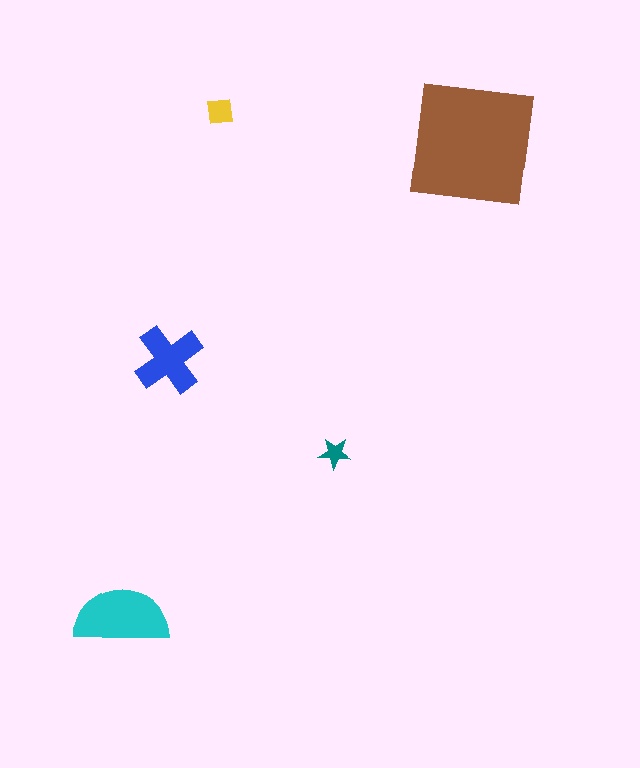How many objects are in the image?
There are 5 objects in the image.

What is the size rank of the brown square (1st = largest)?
1st.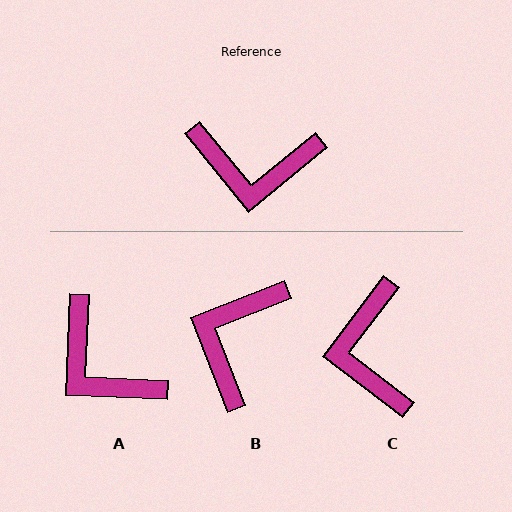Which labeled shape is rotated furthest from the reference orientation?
B, about 108 degrees away.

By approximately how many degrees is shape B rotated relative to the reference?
Approximately 108 degrees clockwise.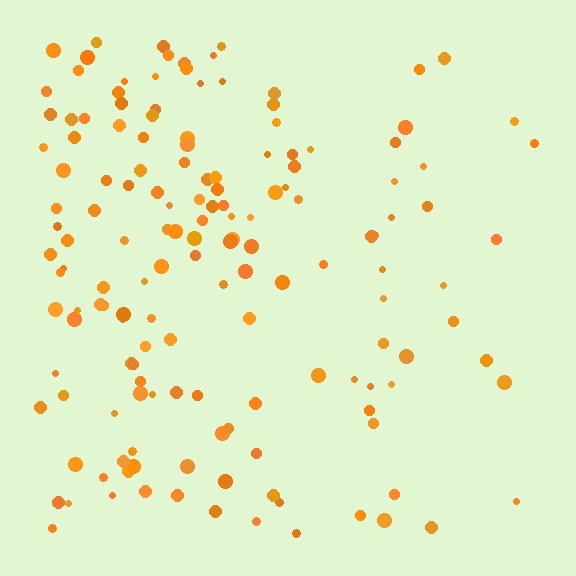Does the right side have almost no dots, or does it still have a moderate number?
Still a moderate number, just noticeably fewer than the left.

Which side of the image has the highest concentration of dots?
The left.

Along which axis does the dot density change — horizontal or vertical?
Horizontal.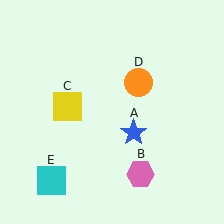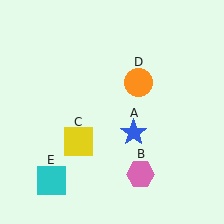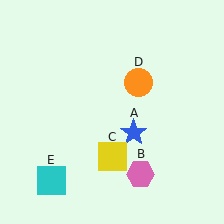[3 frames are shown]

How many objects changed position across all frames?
1 object changed position: yellow square (object C).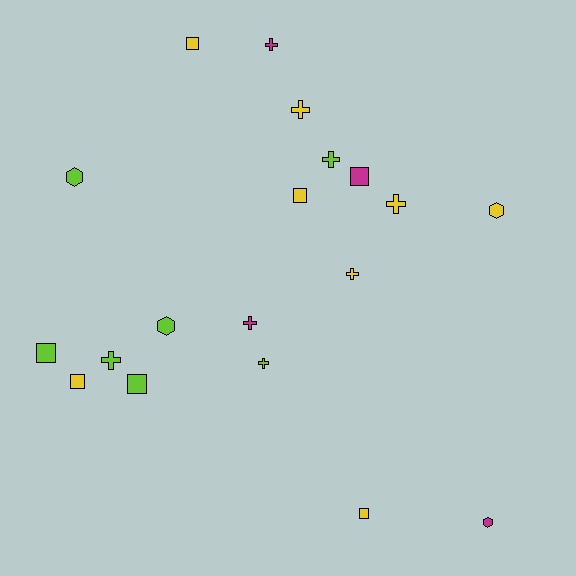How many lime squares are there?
There are 2 lime squares.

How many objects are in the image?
There are 19 objects.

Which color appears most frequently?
Yellow, with 8 objects.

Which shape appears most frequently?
Cross, with 8 objects.